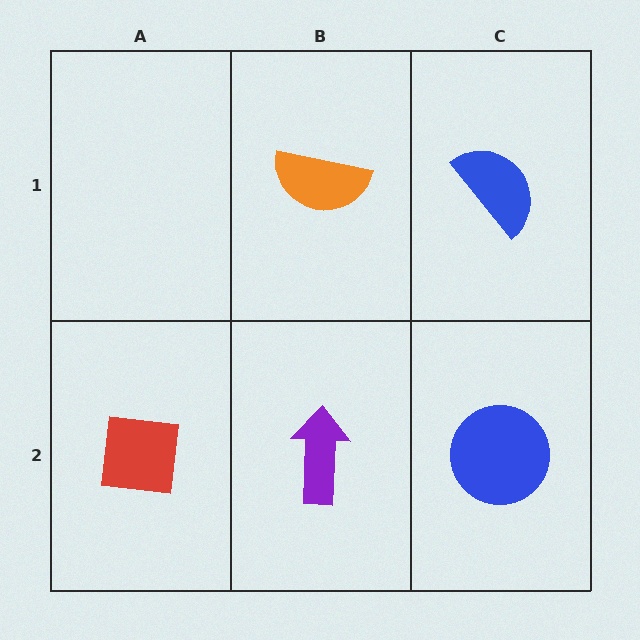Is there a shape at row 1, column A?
No, that cell is empty.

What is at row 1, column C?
A blue semicircle.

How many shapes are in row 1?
2 shapes.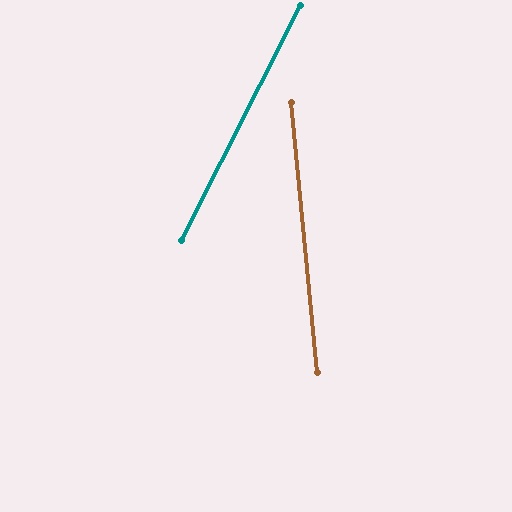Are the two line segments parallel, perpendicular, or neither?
Neither parallel nor perpendicular — they differ by about 32°.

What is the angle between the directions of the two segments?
Approximately 32 degrees.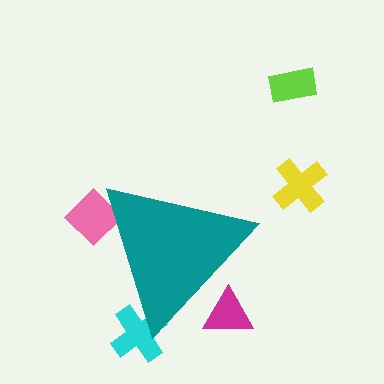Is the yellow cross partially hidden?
No, the yellow cross is fully visible.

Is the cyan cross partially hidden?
Yes, the cyan cross is partially hidden behind the teal triangle.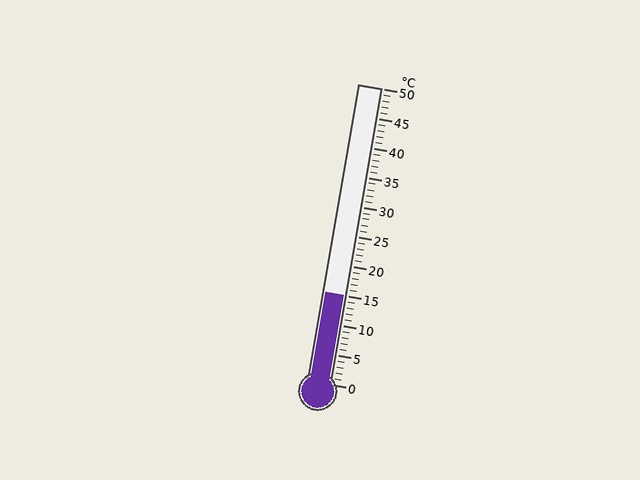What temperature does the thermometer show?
The thermometer shows approximately 15°C.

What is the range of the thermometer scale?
The thermometer scale ranges from 0°C to 50°C.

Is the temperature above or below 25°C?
The temperature is below 25°C.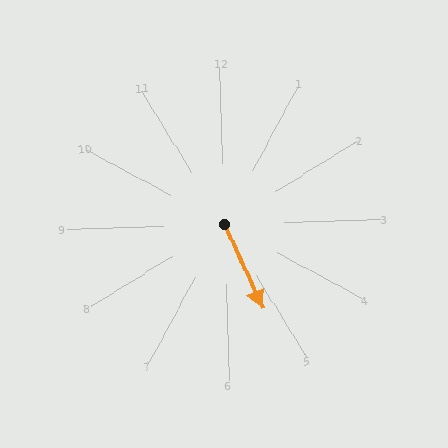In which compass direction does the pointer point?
Southeast.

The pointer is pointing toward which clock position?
Roughly 5 o'clock.